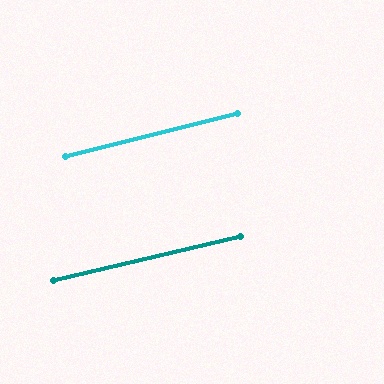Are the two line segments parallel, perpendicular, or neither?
Parallel — their directions differ by only 1.1°.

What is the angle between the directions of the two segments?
Approximately 1 degree.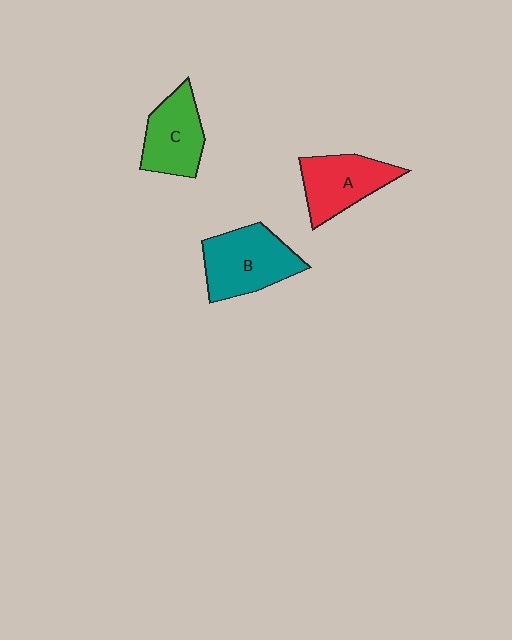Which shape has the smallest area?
Shape C (green).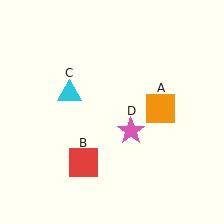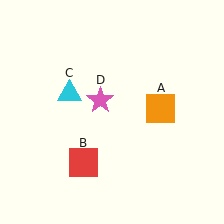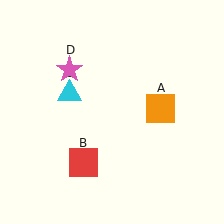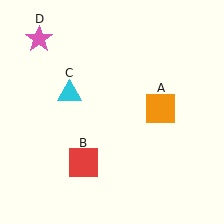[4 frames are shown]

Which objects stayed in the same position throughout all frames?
Orange square (object A) and red square (object B) and cyan triangle (object C) remained stationary.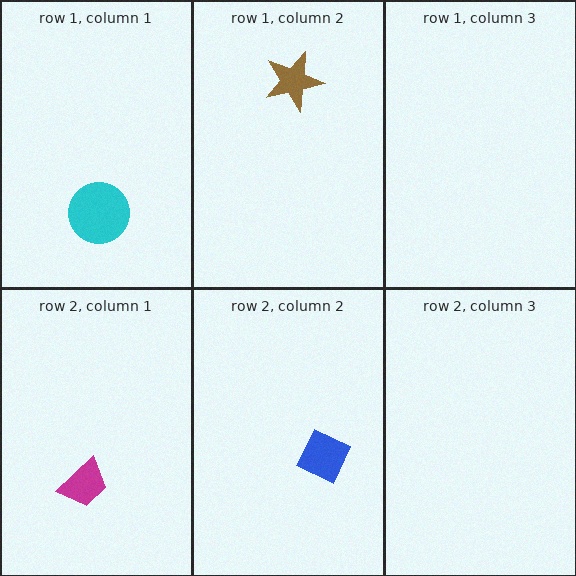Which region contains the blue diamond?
The row 2, column 2 region.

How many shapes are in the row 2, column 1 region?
1.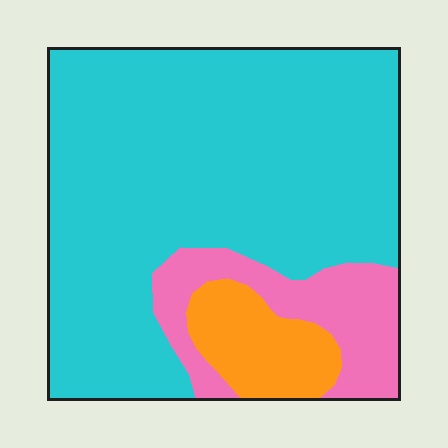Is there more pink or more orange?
Pink.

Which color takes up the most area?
Cyan, at roughly 75%.